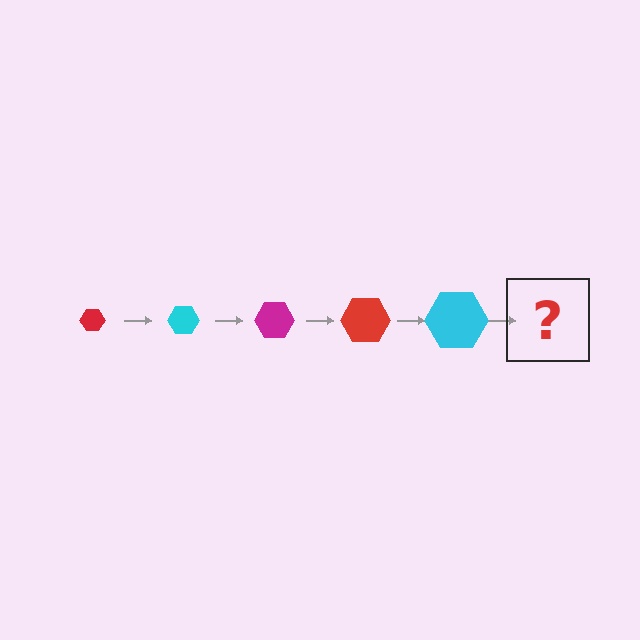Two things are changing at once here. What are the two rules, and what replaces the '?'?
The two rules are that the hexagon grows larger each step and the color cycles through red, cyan, and magenta. The '?' should be a magenta hexagon, larger than the previous one.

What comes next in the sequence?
The next element should be a magenta hexagon, larger than the previous one.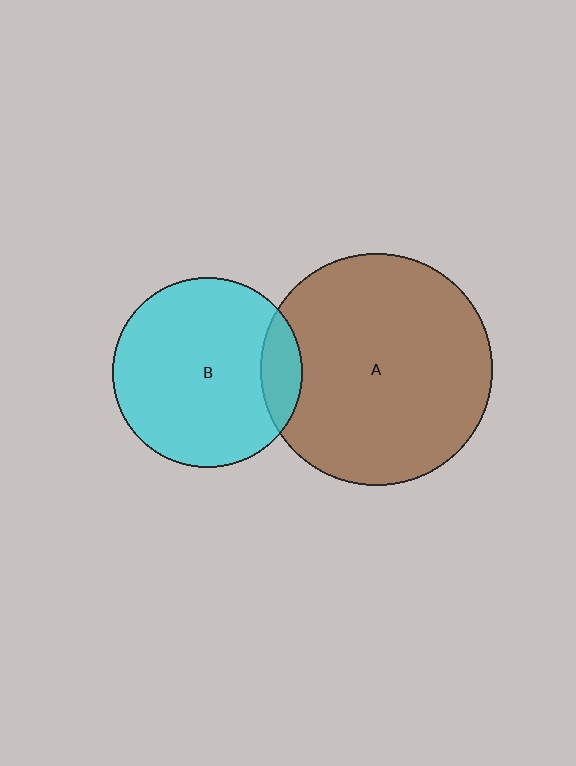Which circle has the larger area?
Circle A (brown).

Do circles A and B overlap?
Yes.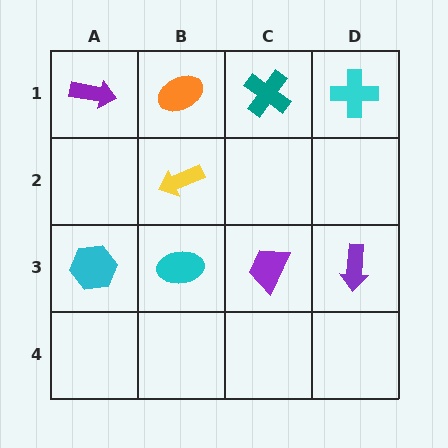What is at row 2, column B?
A yellow arrow.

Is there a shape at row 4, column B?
No, that cell is empty.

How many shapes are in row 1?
4 shapes.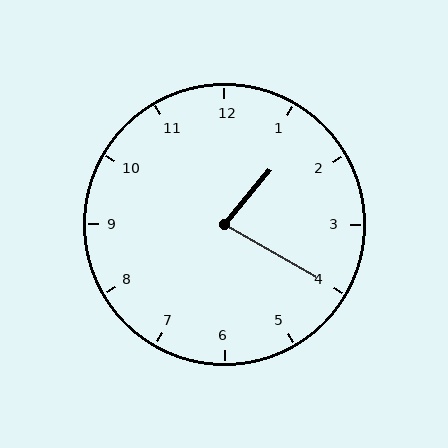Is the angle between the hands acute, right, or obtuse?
It is acute.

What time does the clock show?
1:20.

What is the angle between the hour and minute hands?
Approximately 80 degrees.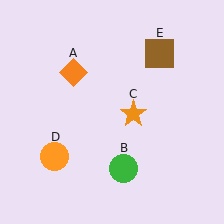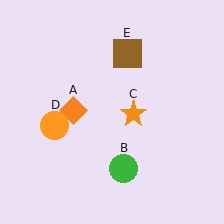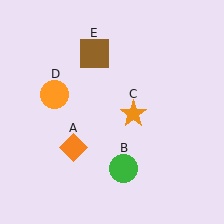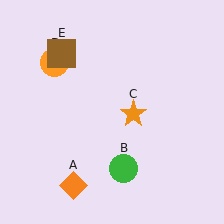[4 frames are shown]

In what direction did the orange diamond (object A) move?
The orange diamond (object A) moved down.